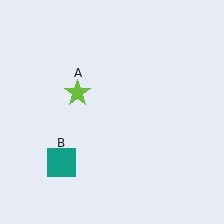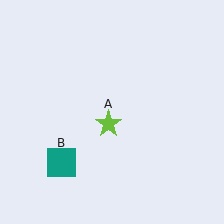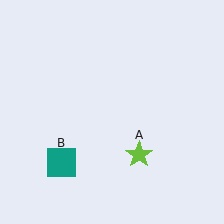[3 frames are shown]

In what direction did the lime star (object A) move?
The lime star (object A) moved down and to the right.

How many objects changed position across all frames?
1 object changed position: lime star (object A).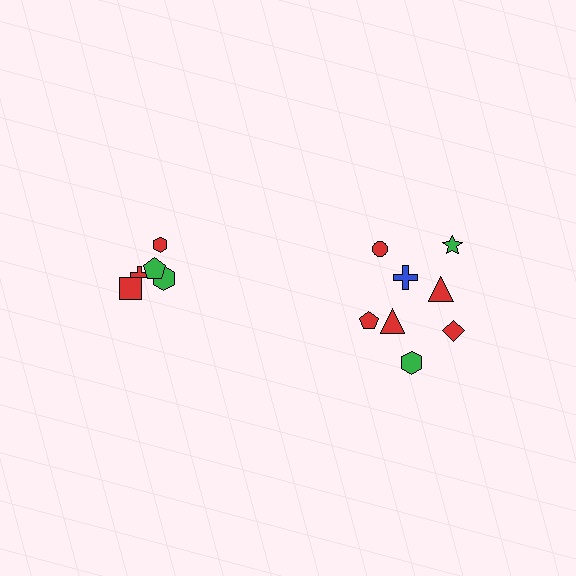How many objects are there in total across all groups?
There are 13 objects.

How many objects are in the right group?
There are 8 objects.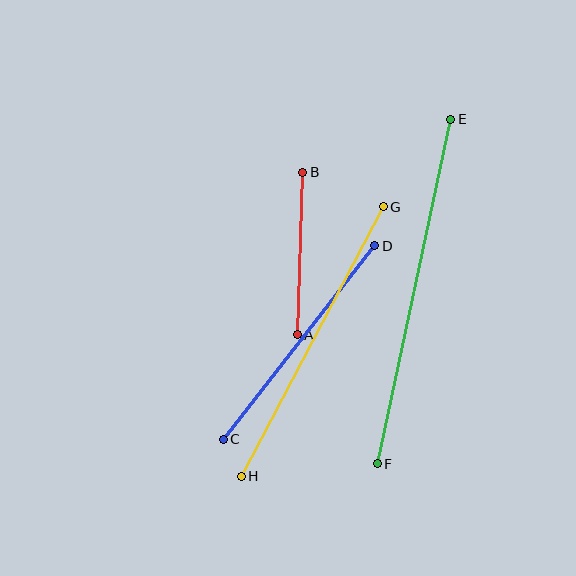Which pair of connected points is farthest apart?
Points E and F are farthest apart.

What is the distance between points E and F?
The distance is approximately 352 pixels.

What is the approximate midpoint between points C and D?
The midpoint is at approximately (299, 343) pixels.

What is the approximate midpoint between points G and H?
The midpoint is at approximately (312, 342) pixels.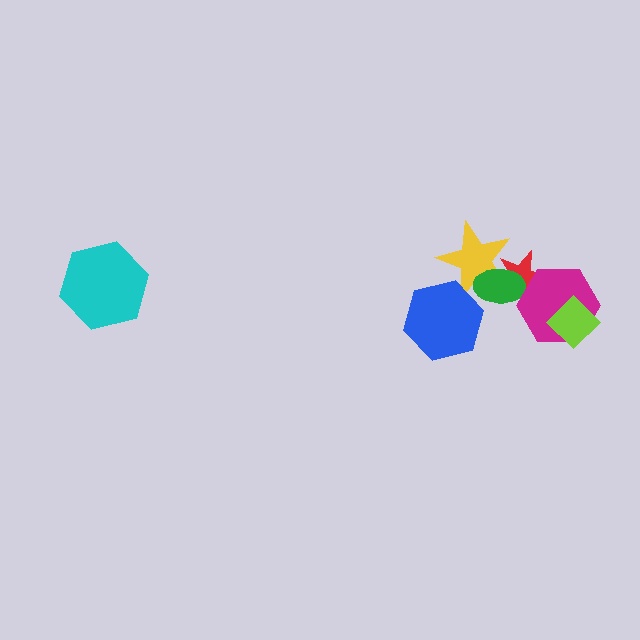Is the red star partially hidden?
Yes, it is partially covered by another shape.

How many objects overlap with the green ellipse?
2 objects overlap with the green ellipse.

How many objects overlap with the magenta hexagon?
2 objects overlap with the magenta hexagon.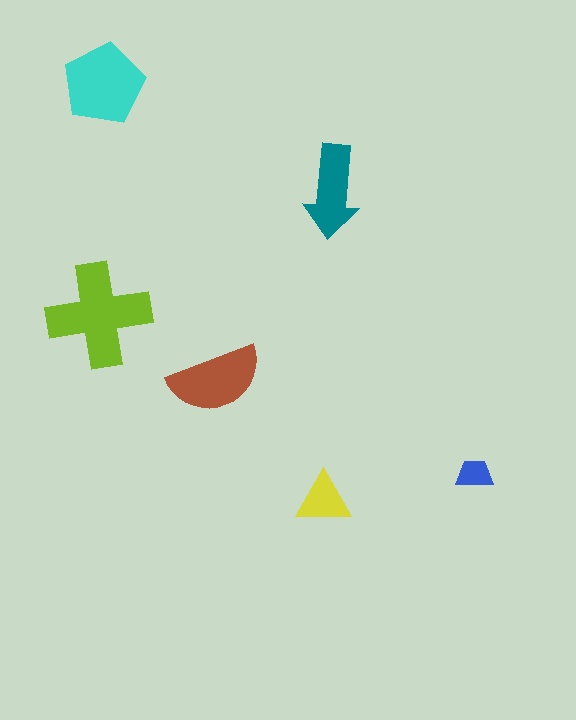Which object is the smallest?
The blue trapezoid.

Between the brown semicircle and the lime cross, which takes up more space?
The lime cross.